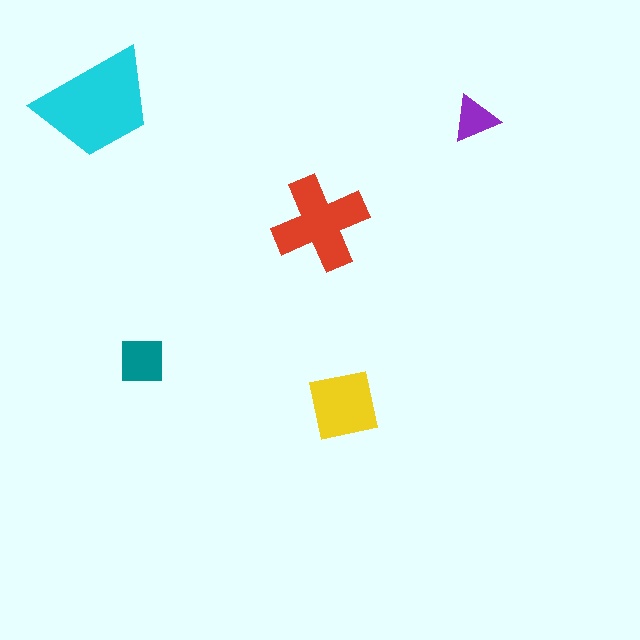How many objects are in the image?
There are 5 objects in the image.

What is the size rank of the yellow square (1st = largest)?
3rd.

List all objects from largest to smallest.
The cyan trapezoid, the red cross, the yellow square, the teal square, the purple triangle.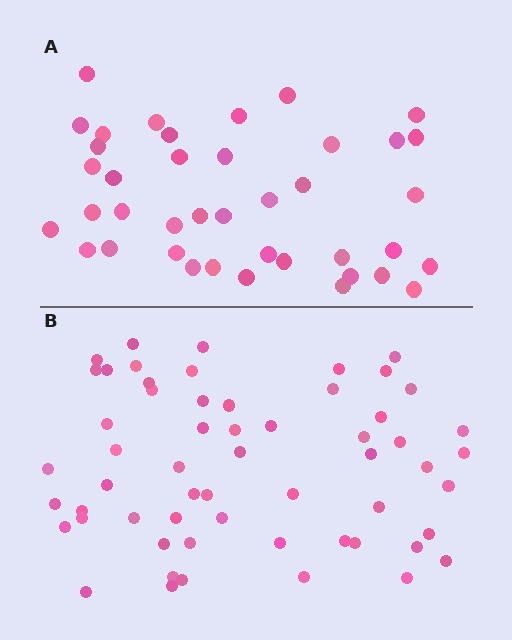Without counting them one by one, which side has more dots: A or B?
Region B (the bottom region) has more dots.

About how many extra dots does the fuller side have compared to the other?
Region B has approximately 20 more dots than region A.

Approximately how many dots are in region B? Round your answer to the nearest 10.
About 60 dots. (The exact count is 58, which rounds to 60.)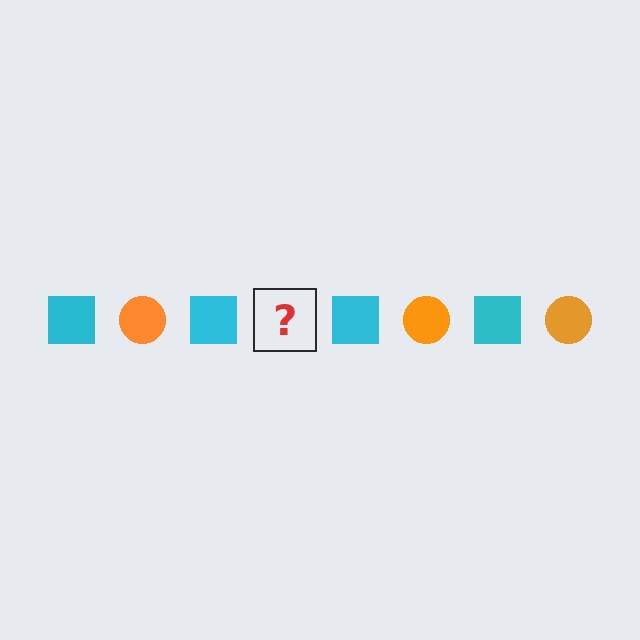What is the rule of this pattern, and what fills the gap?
The rule is that the pattern alternates between cyan square and orange circle. The gap should be filled with an orange circle.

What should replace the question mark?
The question mark should be replaced with an orange circle.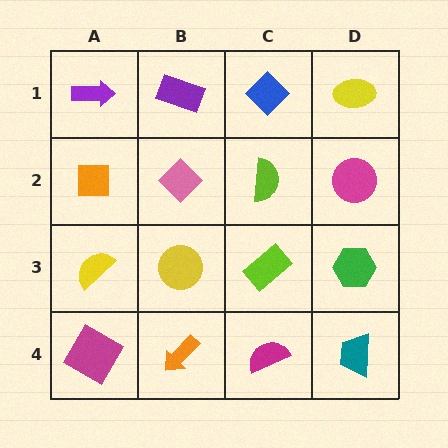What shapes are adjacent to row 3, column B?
A pink diamond (row 2, column B), an orange arrow (row 4, column B), a yellow semicircle (row 3, column A), a lime rectangle (row 3, column C).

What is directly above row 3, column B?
A pink diamond.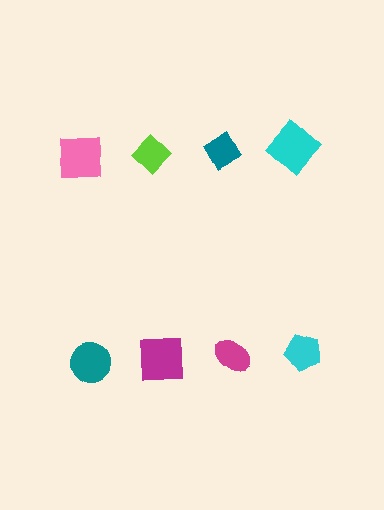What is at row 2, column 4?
A cyan pentagon.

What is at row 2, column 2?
A magenta square.